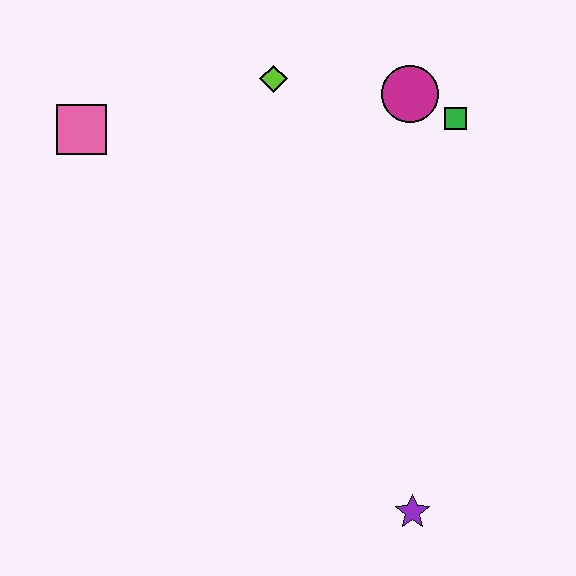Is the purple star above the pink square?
No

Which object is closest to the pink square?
The lime diamond is closest to the pink square.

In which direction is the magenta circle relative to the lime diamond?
The magenta circle is to the right of the lime diamond.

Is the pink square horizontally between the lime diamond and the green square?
No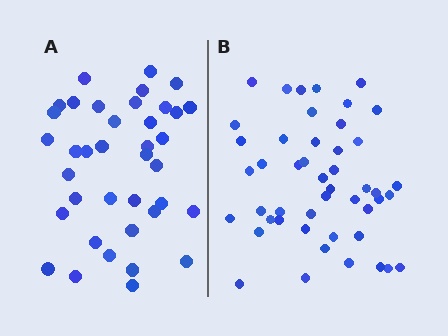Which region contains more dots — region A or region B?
Region B (the right region) has more dots.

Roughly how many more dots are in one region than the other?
Region B has roughly 8 or so more dots than region A.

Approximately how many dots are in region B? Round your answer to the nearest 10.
About 50 dots. (The exact count is 47, which rounds to 50.)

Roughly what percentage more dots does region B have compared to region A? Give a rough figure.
About 25% more.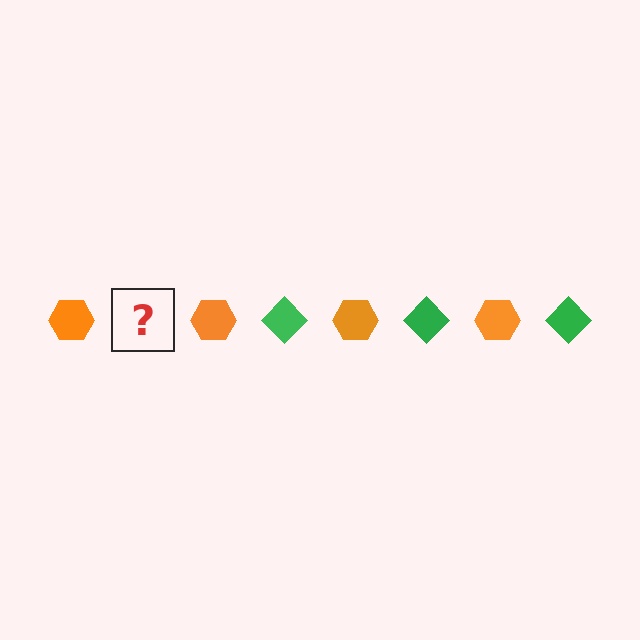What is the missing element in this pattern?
The missing element is a green diamond.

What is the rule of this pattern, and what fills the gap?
The rule is that the pattern alternates between orange hexagon and green diamond. The gap should be filled with a green diamond.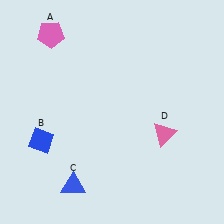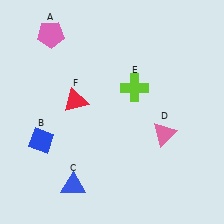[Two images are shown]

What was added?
A lime cross (E), a red triangle (F) were added in Image 2.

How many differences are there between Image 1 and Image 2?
There are 2 differences between the two images.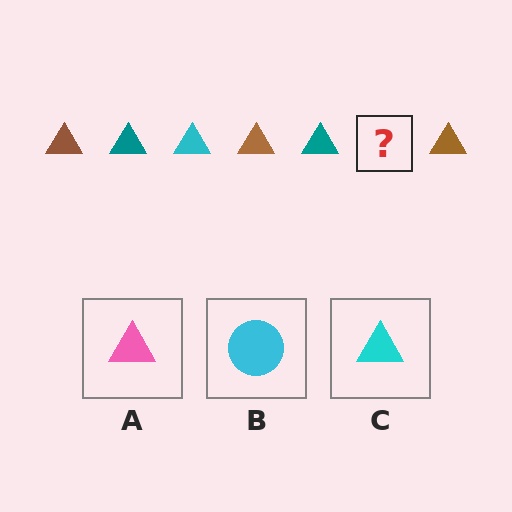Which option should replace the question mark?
Option C.